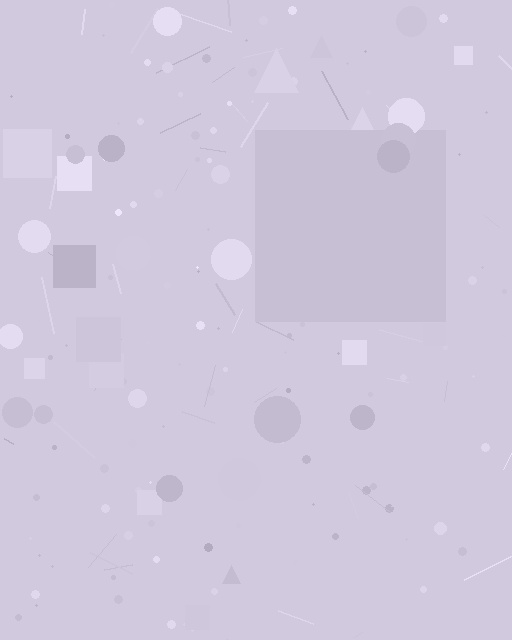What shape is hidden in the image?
A square is hidden in the image.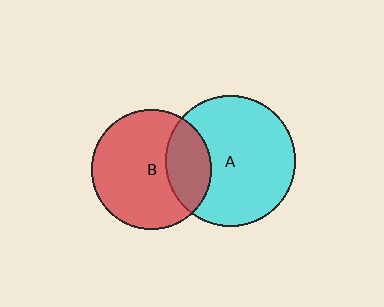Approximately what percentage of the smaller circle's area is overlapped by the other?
Approximately 30%.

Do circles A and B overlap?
Yes.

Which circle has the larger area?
Circle A (cyan).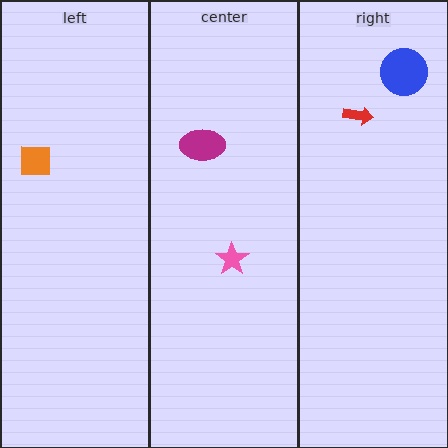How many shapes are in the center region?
2.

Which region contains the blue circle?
The right region.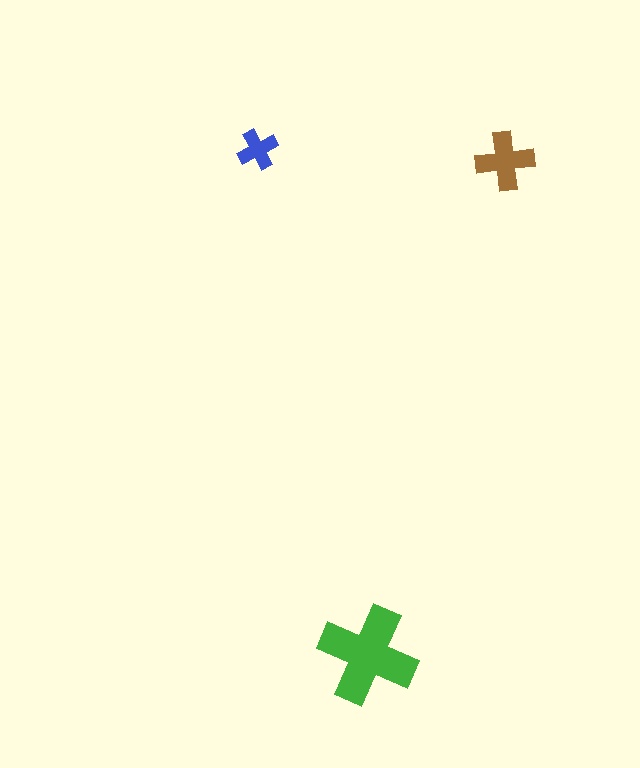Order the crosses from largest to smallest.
the green one, the brown one, the blue one.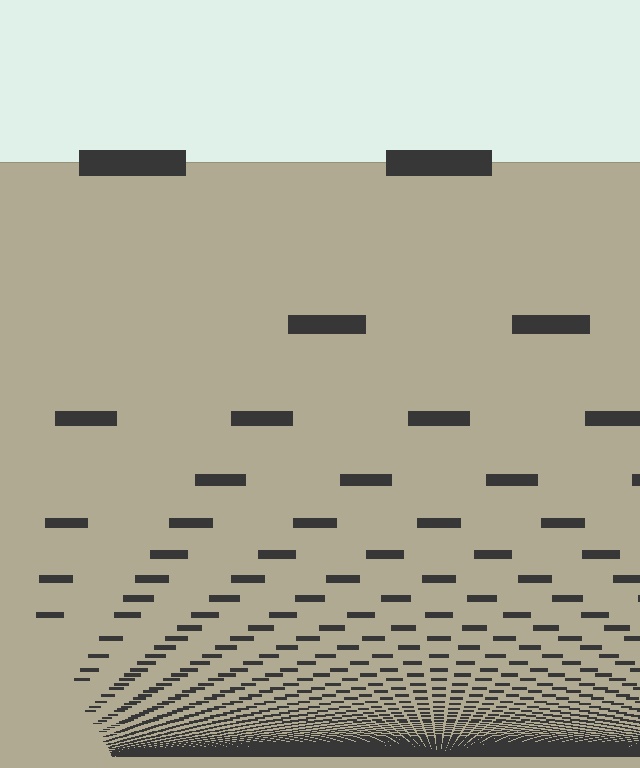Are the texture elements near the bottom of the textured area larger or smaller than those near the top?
Smaller. The gradient is inverted — elements near the bottom are smaller and denser.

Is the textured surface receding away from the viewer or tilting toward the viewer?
The surface appears to tilt toward the viewer. Texture elements get larger and sparser toward the top.